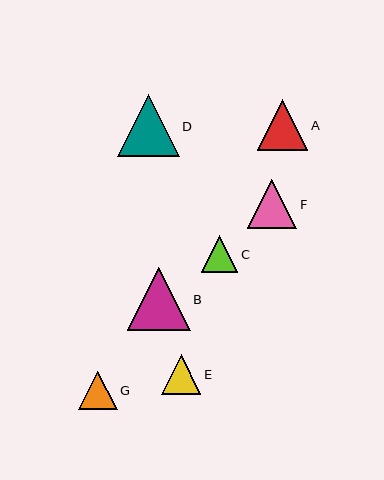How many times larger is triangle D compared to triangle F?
Triangle D is approximately 1.3 times the size of triangle F.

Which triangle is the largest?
Triangle B is the largest with a size of approximately 63 pixels.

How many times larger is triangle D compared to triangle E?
Triangle D is approximately 1.6 times the size of triangle E.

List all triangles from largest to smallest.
From largest to smallest: B, D, A, F, E, G, C.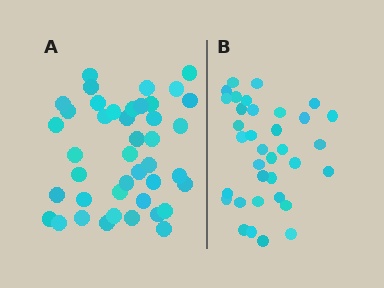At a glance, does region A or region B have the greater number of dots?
Region A (the left region) has more dots.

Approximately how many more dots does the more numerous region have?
Region A has roughly 8 or so more dots than region B.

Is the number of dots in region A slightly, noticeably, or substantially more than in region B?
Region A has only slightly more — the two regions are fairly close. The ratio is roughly 1.2 to 1.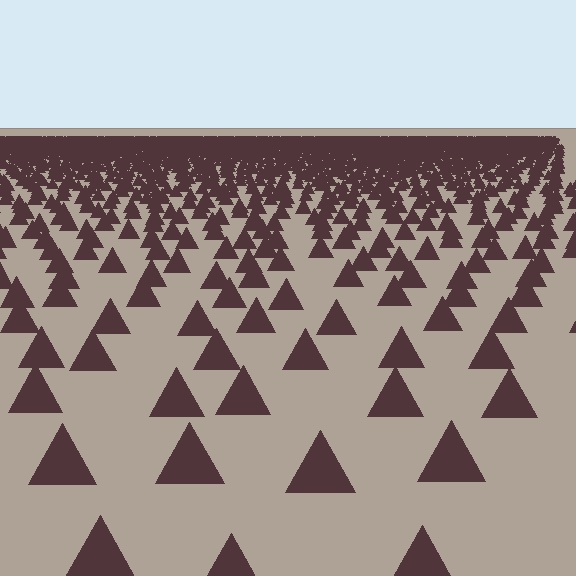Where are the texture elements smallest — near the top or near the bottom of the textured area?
Near the top.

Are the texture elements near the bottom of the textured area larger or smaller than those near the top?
Larger. Near the bottom, elements are closer to the viewer and appear at a bigger on-screen size.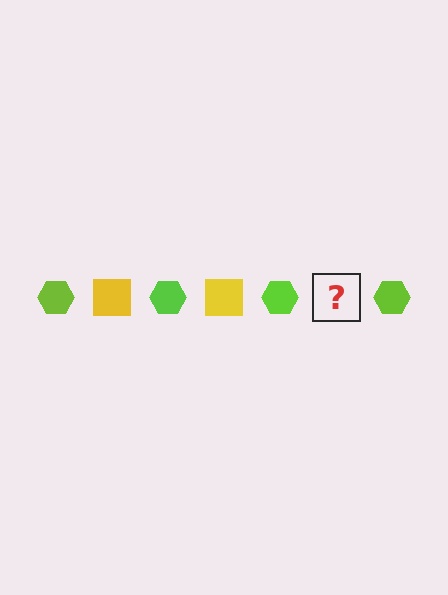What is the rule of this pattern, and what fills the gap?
The rule is that the pattern alternates between lime hexagon and yellow square. The gap should be filled with a yellow square.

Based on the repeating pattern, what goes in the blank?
The blank should be a yellow square.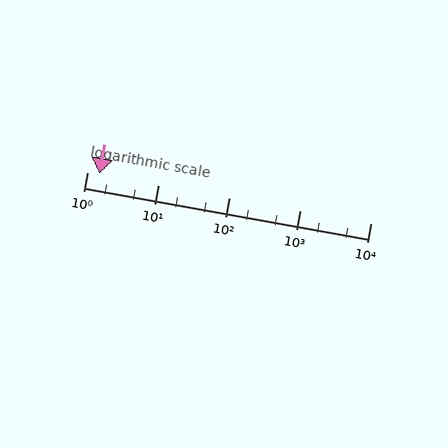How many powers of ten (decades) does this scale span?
The scale spans 4 decades, from 1 to 10000.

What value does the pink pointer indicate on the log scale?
The pointer indicates approximately 1.5.